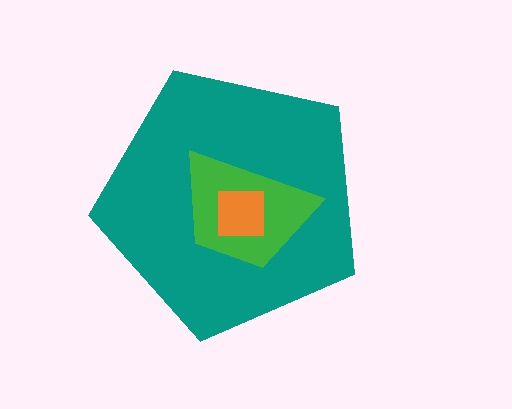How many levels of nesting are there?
3.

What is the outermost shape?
The teal pentagon.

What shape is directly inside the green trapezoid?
The orange square.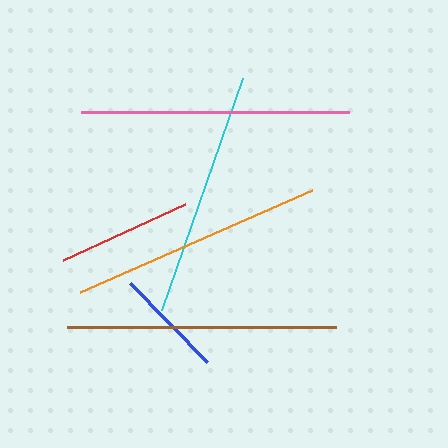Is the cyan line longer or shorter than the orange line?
The orange line is longer than the cyan line.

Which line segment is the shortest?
The blue line is the shortest at approximately 111 pixels.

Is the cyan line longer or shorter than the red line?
The cyan line is longer than the red line.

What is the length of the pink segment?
The pink segment is approximately 268 pixels long.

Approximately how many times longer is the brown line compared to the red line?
The brown line is approximately 2.0 times the length of the red line.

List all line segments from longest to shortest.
From longest to shortest: brown, pink, orange, cyan, red, blue.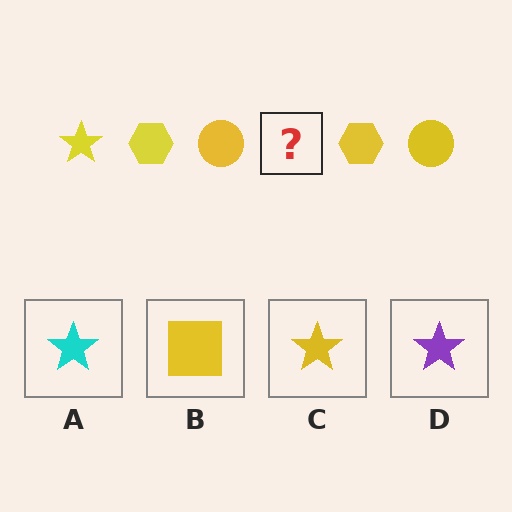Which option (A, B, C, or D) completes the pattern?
C.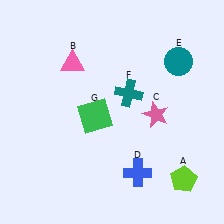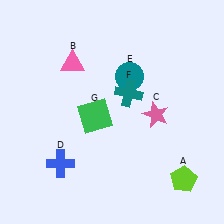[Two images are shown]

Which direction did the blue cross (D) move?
The blue cross (D) moved left.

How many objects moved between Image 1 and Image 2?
2 objects moved between the two images.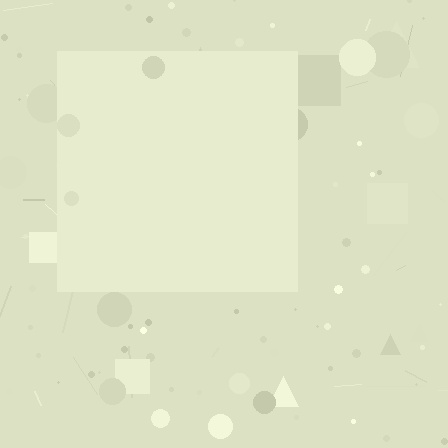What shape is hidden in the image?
A square is hidden in the image.